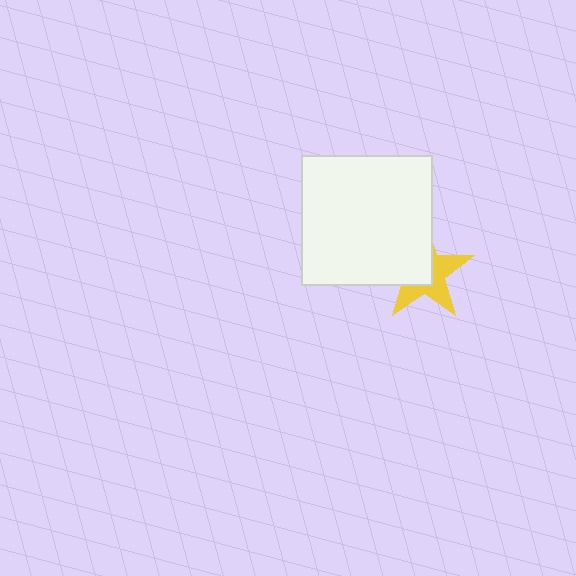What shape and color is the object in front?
The object in front is a white square.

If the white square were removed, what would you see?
You would see the complete yellow star.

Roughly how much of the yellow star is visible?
About half of it is visible (roughly 49%).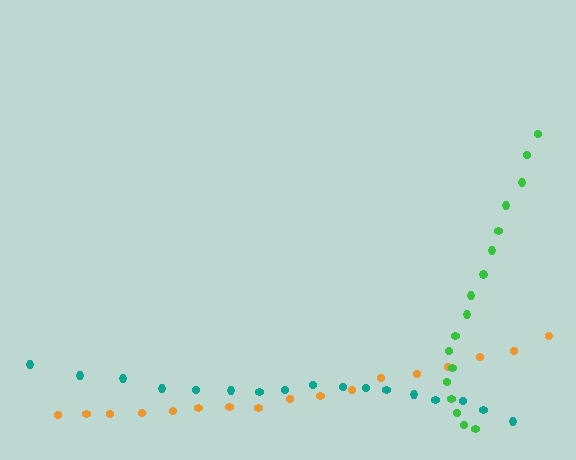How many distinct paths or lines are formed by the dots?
There are 3 distinct paths.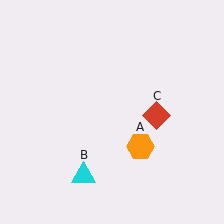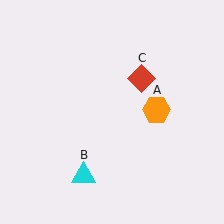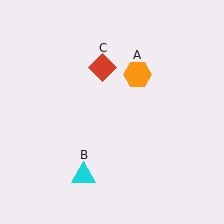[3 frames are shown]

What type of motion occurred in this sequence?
The orange hexagon (object A), red diamond (object C) rotated counterclockwise around the center of the scene.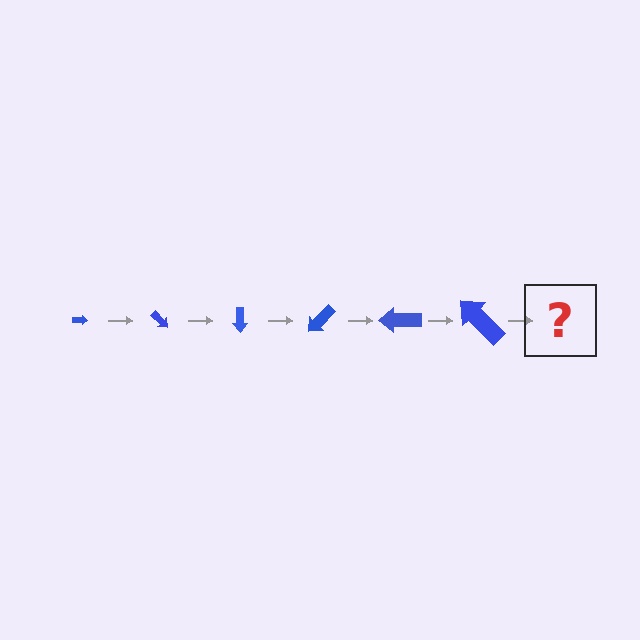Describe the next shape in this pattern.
It should be an arrow, larger than the previous one and rotated 270 degrees from the start.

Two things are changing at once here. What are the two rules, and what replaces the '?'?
The two rules are that the arrow grows larger each step and it rotates 45 degrees each step. The '?' should be an arrow, larger than the previous one and rotated 270 degrees from the start.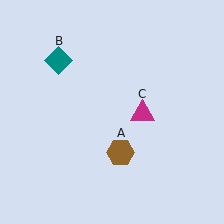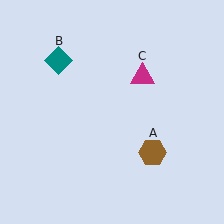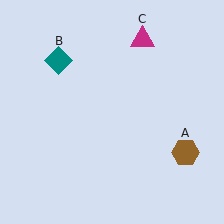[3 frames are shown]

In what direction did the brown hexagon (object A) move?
The brown hexagon (object A) moved right.